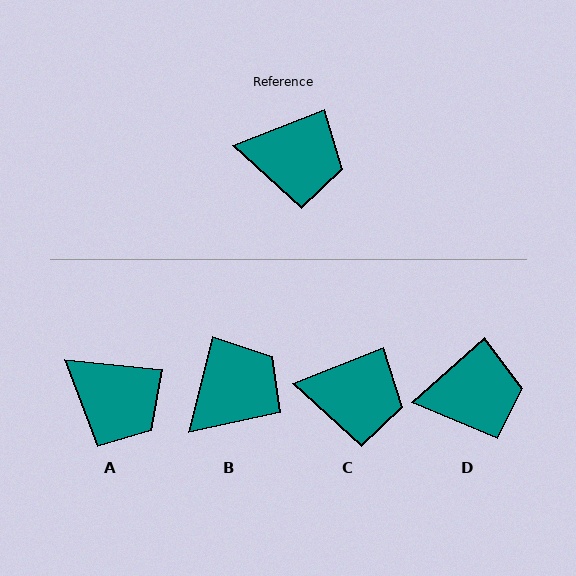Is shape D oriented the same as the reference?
No, it is off by about 20 degrees.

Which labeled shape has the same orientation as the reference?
C.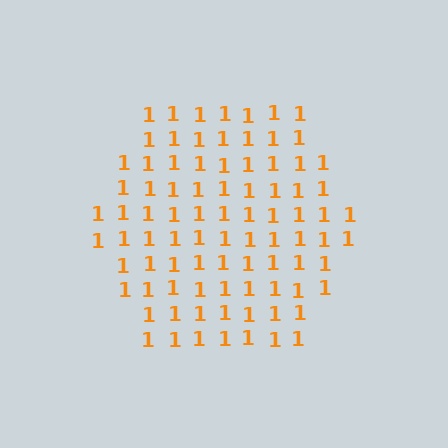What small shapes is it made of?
It is made of small digit 1's.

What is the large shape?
The large shape is a hexagon.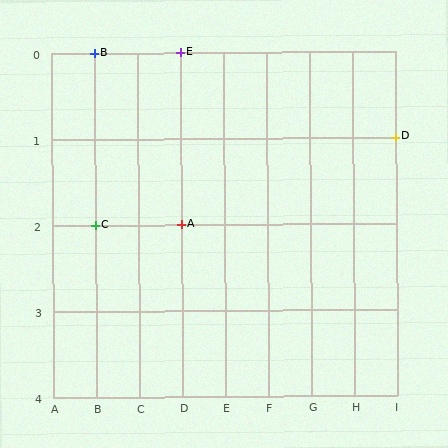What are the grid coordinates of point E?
Point E is at grid coordinates (D, 0).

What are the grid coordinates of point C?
Point C is at grid coordinates (B, 2).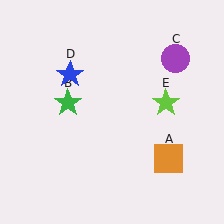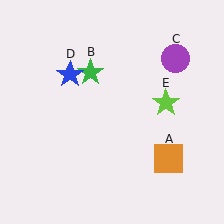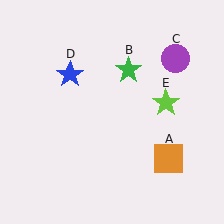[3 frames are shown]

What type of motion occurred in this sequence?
The green star (object B) rotated clockwise around the center of the scene.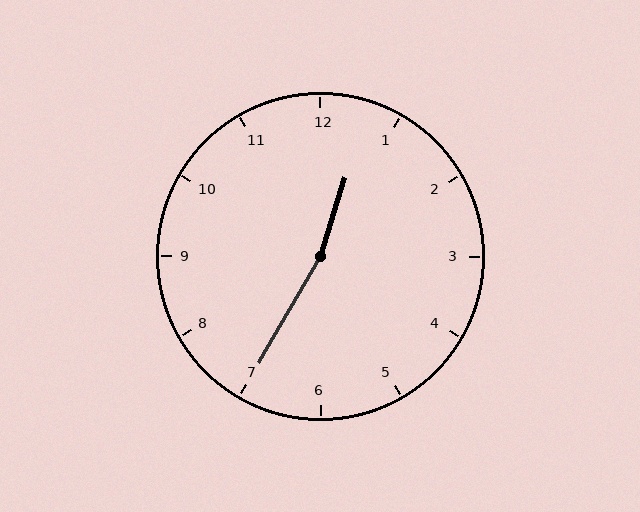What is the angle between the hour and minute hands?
Approximately 168 degrees.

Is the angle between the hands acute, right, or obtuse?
It is obtuse.